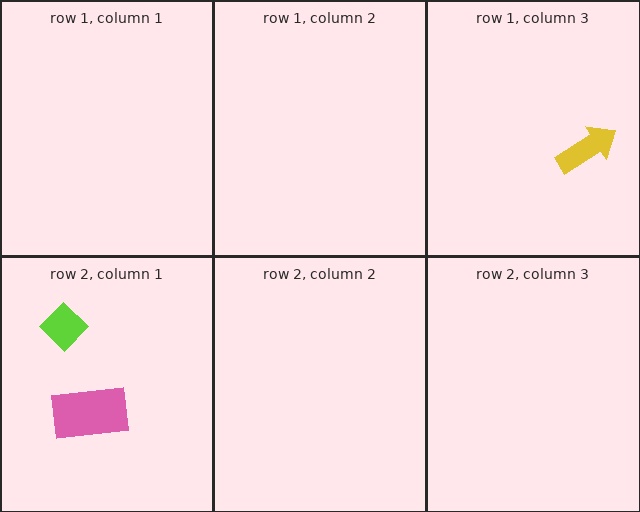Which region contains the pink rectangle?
The row 2, column 1 region.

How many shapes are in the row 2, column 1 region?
2.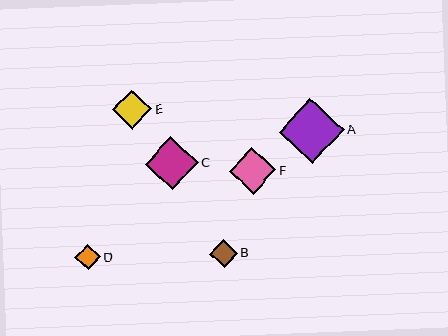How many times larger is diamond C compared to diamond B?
Diamond C is approximately 1.9 times the size of diamond B.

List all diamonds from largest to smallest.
From largest to smallest: A, C, F, E, B, D.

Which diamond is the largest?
Diamond A is the largest with a size of approximately 65 pixels.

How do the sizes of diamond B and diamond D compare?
Diamond B and diamond D are approximately the same size.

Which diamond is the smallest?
Diamond D is the smallest with a size of approximately 26 pixels.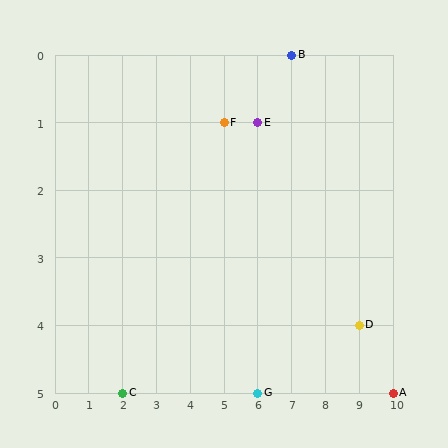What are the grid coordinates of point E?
Point E is at grid coordinates (6, 1).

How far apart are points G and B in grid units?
Points G and B are 1 column and 5 rows apart (about 5.1 grid units diagonally).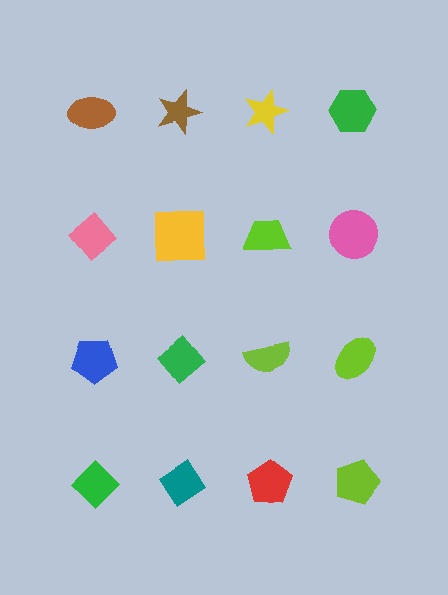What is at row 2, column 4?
A pink circle.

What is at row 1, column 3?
A yellow star.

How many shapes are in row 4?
4 shapes.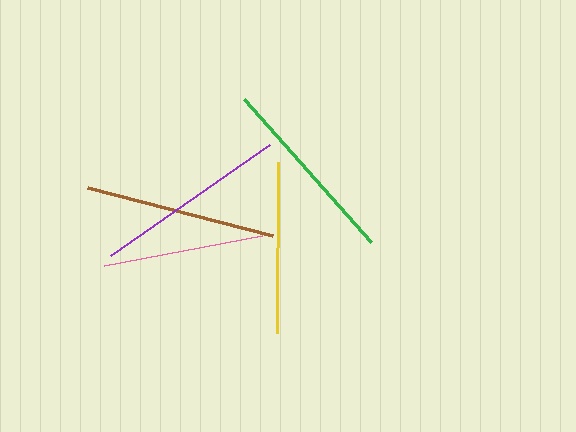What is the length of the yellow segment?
The yellow segment is approximately 170 pixels long.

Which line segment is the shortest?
The pink line is the shortest at approximately 160 pixels.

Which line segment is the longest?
The purple line is the longest at approximately 193 pixels.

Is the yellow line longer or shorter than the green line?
The green line is longer than the yellow line.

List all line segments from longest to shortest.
From longest to shortest: purple, green, brown, yellow, pink.